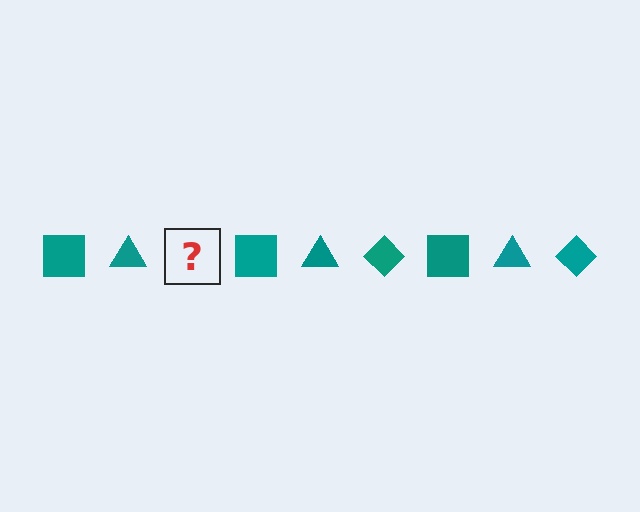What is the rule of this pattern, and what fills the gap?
The rule is that the pattern cycles through square, triangle, diamond shapes in teal. The gap should be filled with a teal diamond.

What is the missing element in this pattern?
The missing element is a teal diamond.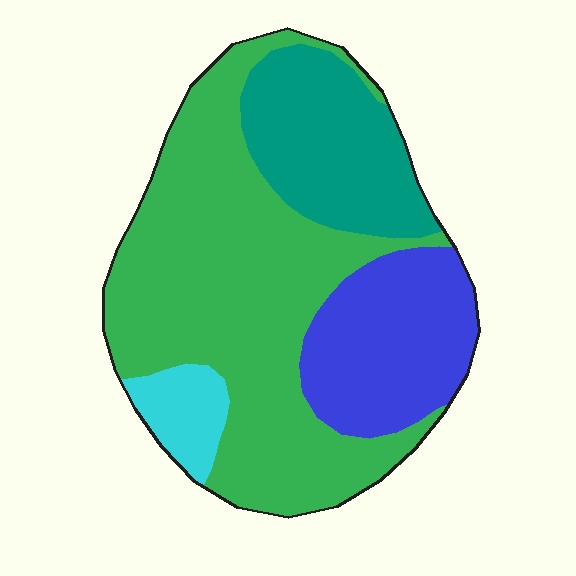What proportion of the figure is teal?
Teal covers 20% of the figure.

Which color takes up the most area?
Green, at roughly 55%.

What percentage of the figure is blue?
Blue covers about 20% of the figure.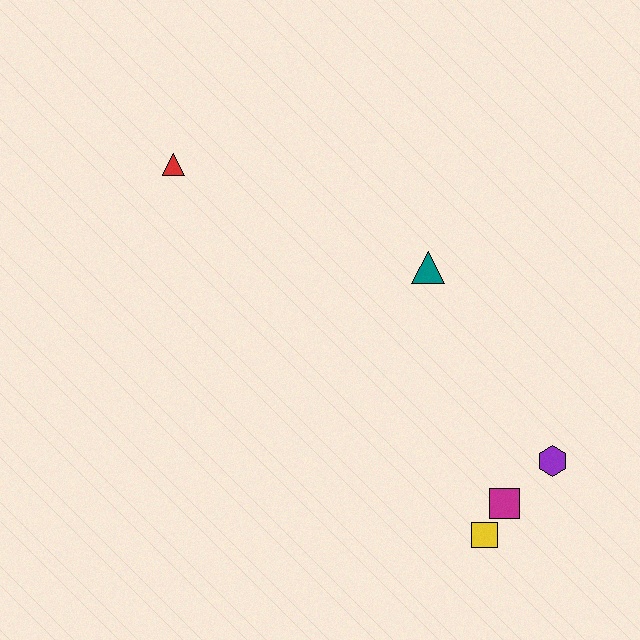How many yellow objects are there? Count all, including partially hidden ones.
There is 1 yellow object.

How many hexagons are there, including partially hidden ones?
There is 1 hexagon.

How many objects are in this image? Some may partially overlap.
There are 5 objects.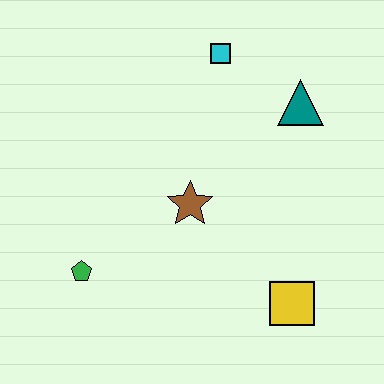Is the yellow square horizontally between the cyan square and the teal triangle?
Yes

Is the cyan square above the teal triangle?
Yes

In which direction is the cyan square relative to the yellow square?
The cyan square is above the yellow square.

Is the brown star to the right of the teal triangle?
No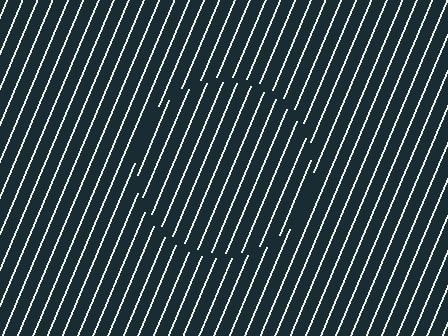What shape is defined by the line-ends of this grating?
An illusory circle. The interior of the shape contains the same grating, shifted by half a period — the contour is defined by the phase discontinuity where line-ends from the inner and outer gratings abut.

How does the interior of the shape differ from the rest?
The interior of the shape contains the same grating, shifted by half a period — the contour is defined by the phase discontinuity where line-ends from the inner and outer gratings abut.